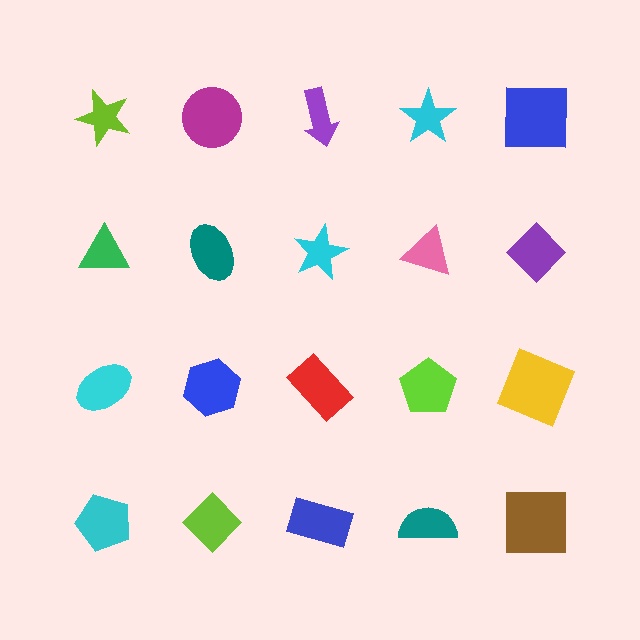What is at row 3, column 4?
A lime pentagon.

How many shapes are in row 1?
5 shapes.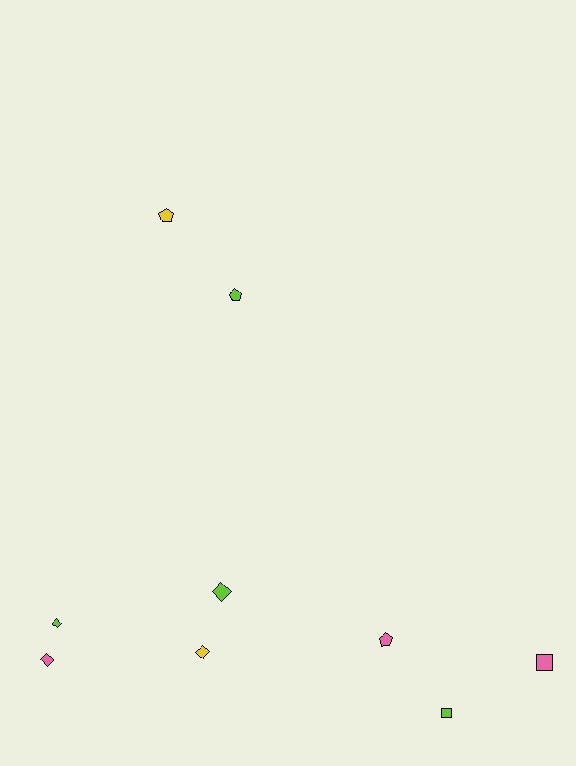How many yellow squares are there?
There are no yellow squares.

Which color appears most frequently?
Lime, with 4 objects.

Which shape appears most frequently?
Diamond, with 4 objects.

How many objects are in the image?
There are 9 objects.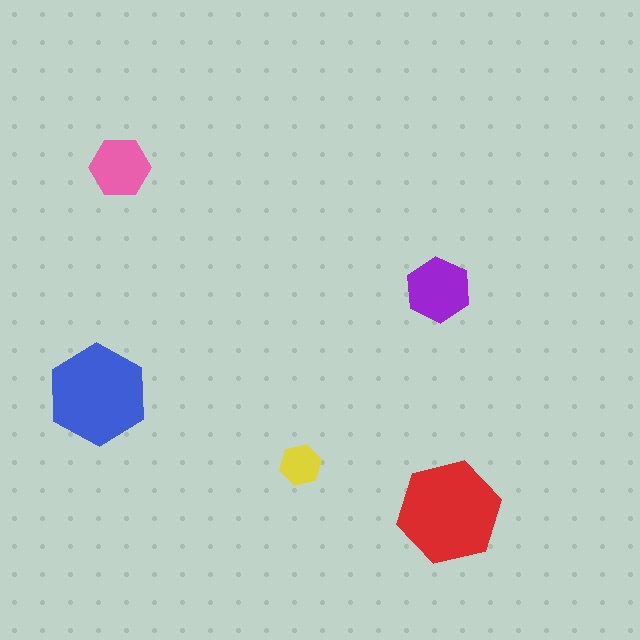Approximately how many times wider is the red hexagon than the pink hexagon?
About 1.5 times wider.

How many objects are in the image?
There are 5 objects in the image.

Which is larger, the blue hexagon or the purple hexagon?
The blue one.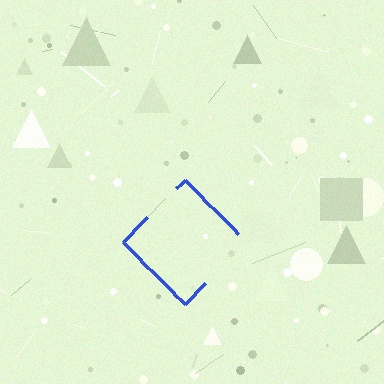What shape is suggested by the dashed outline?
The dashed outline suggests a diamond.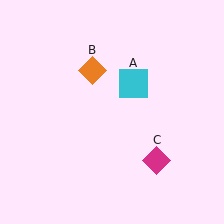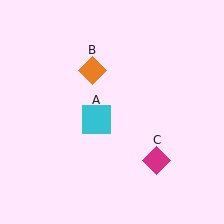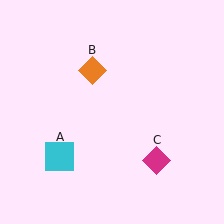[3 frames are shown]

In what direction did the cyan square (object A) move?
The cyan square (object A) moved down and to the left.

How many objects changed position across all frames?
1 object changed position: cyan square (object A).